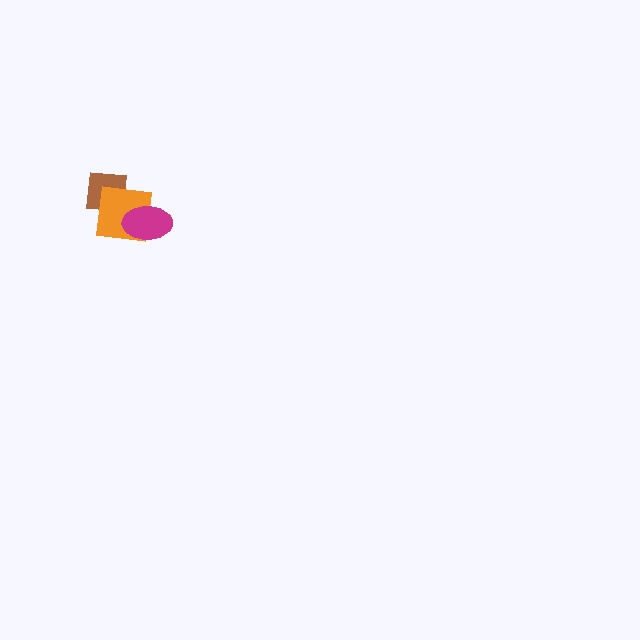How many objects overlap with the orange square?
2 objects overlap with the orange square.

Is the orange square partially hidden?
Yes, it is partially covered by another shape.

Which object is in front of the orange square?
The magenta ellipse is in front of the orange square.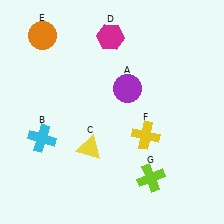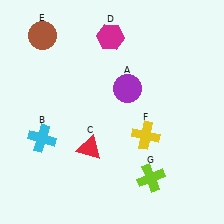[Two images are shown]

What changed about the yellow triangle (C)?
In Image 1, C is yellow. In Image 2, it changed to red.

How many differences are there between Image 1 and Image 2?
There are 2 differences between the two images.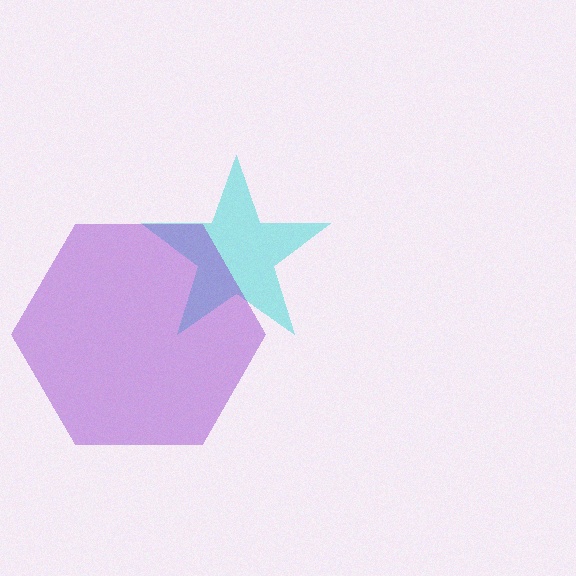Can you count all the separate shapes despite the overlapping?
Yes, there are 2 separate shapes.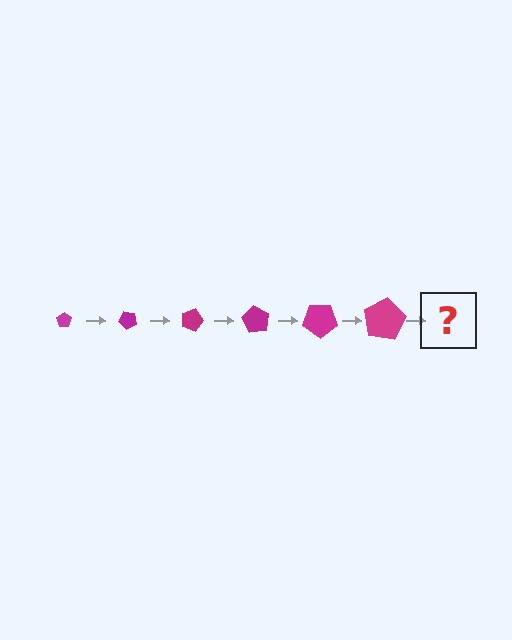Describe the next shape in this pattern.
It should be a pentagon, larger than the previous one and rotated 270 degrees from the start.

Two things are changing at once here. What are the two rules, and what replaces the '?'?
The two rules are that the pentagon grows larger each step and it rotates 45 degrees each step. The '?' should be a pentagon, larger than the previous one and rotated 270 degrees from the start.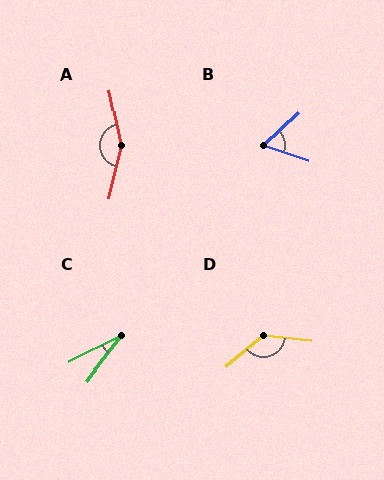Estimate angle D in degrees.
Approximately 134 degrees.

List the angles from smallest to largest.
C (26°), B (61°), D (134°), A (155°).